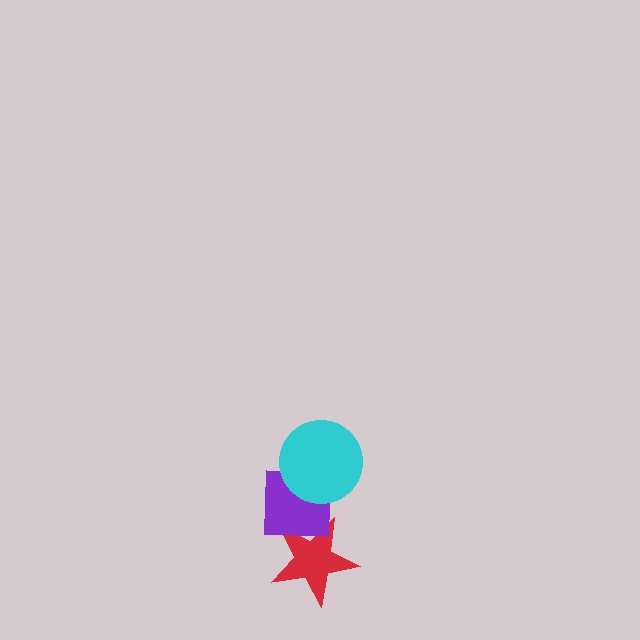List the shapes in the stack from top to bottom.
From top to bottom: the cyan circle, the purple square, the red star.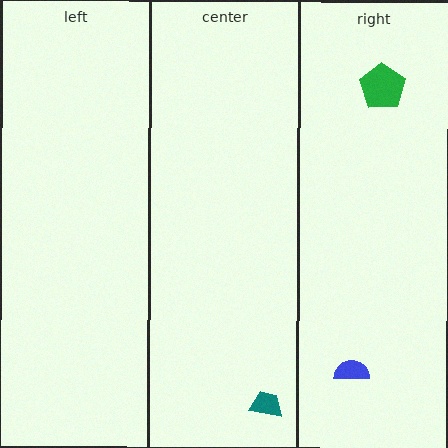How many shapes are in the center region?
1.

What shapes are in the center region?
The teal trapezoid.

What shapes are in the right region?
The green pentagon, the blue semicircle.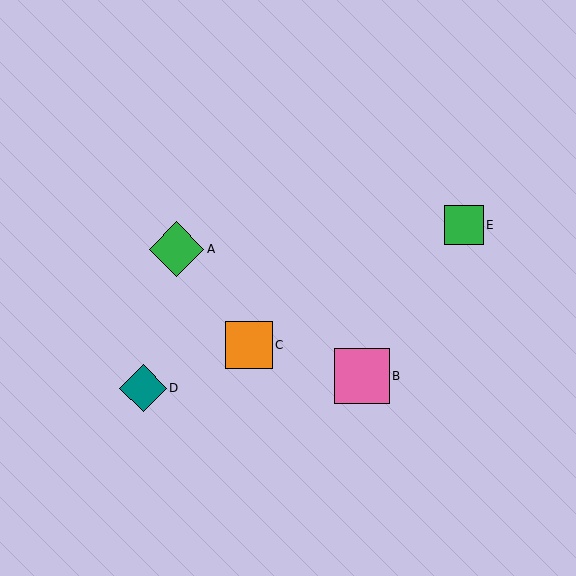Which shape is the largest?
The pink square (labeled B) is the largest.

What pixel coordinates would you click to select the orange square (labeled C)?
Click at (249, 345) to select the orange square C.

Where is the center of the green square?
The center of the green square is at (464, 225).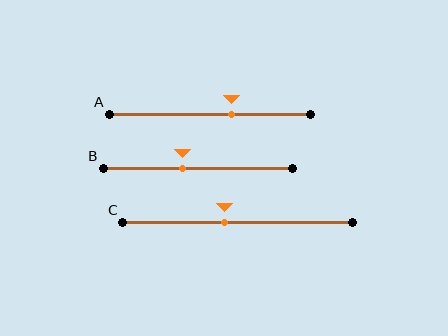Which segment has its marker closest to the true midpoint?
Segment C has its marker closest to the true midpoint.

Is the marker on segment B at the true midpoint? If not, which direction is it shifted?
No, the marker on segment B is shifted to the left by about 8% of the segment length.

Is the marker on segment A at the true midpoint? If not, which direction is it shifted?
No, the marker on segment A is shifted to the right by about 11% of the segment length.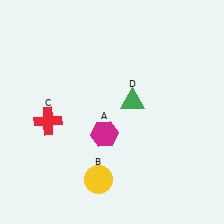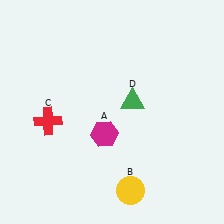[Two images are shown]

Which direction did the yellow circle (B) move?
The yellow circle (B) moved right.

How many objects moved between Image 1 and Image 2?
1 object moved between the two images.